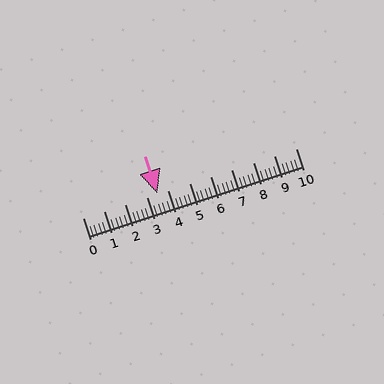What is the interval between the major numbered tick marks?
The major tick marks are spaced 1 units apart.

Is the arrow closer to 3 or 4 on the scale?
The arrow is closer to 4.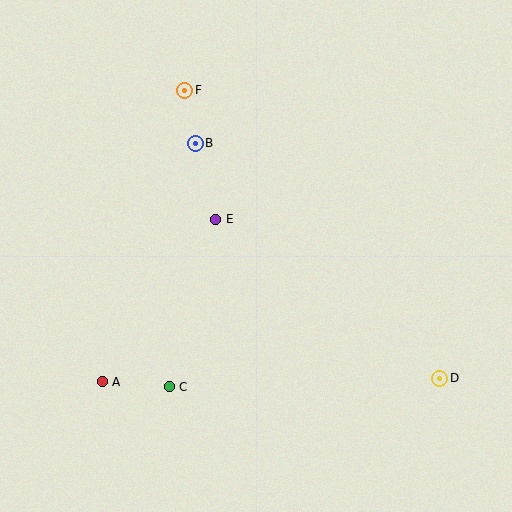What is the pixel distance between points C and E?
The distance between C and E is 174 pixels.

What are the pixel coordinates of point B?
Point B is at (195, 143).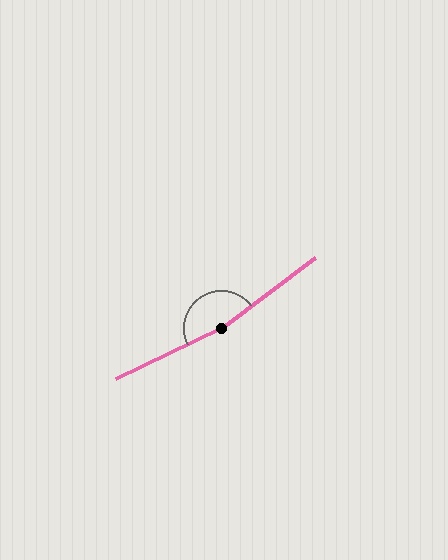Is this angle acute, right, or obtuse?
It is obtuse.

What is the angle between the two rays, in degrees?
Approximately 169 degrees.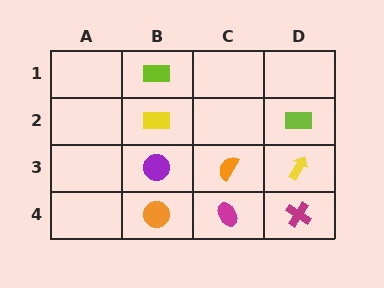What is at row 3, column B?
A purple circle.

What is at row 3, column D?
A yellow arrow.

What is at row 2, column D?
A lime rectangle.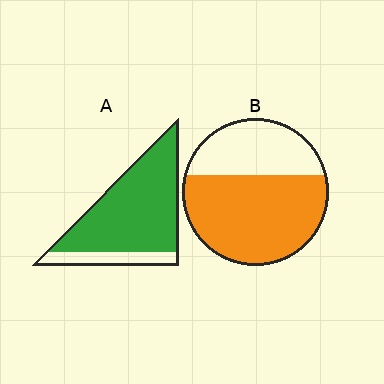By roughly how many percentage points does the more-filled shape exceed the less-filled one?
By roughly 20 percentage points (A over B).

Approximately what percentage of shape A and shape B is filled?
A is approximately 80% and B is approximately 65%.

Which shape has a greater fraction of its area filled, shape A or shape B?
Shape A.